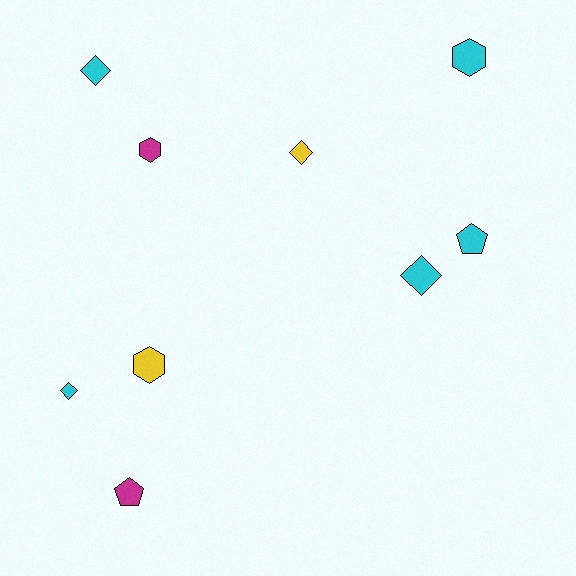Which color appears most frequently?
Cyan, with 5 objects.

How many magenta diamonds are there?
There are no magenta diamonds.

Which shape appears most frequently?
Diamond, with 4 objects.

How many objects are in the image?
There are 9 objects.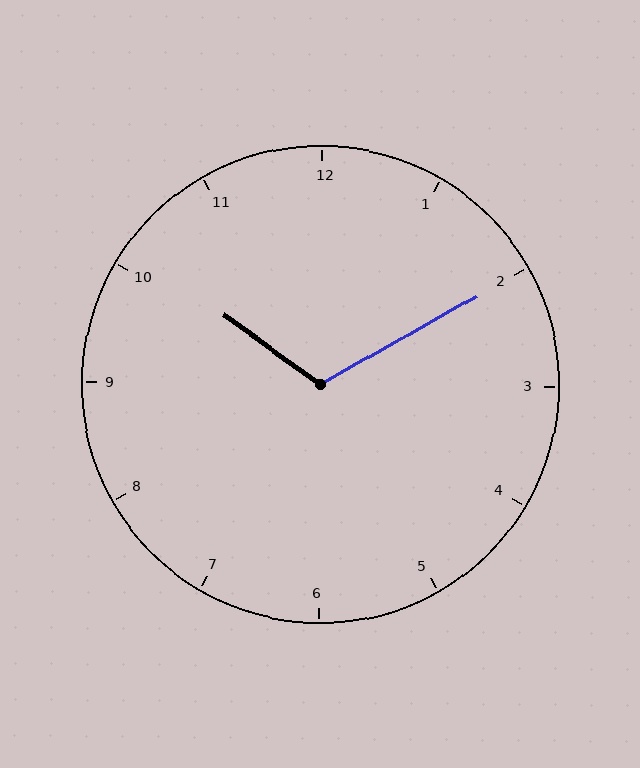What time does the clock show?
10:10.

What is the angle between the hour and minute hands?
Approximately 115 degrees.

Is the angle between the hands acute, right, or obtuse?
It is obtuse.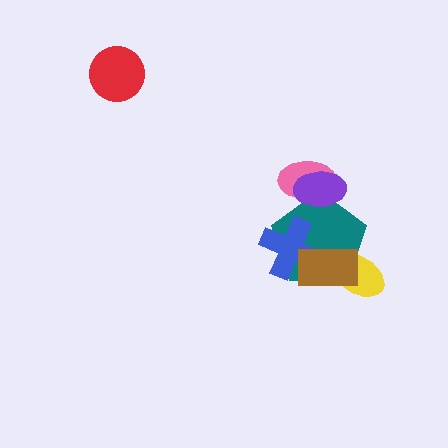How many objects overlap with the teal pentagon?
5 objects overlap with the teal pentagon.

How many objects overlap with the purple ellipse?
2 objects overlap with the purple ellipse.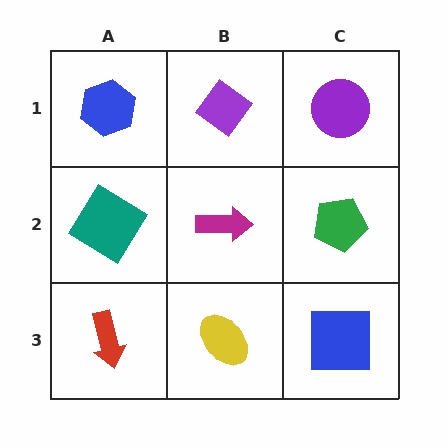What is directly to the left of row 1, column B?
A blue hexagon.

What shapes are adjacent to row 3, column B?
A magenta arrow (row 2, column B), a red arrow (row 3, column A), a blue square (row 3, column C).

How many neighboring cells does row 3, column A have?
2.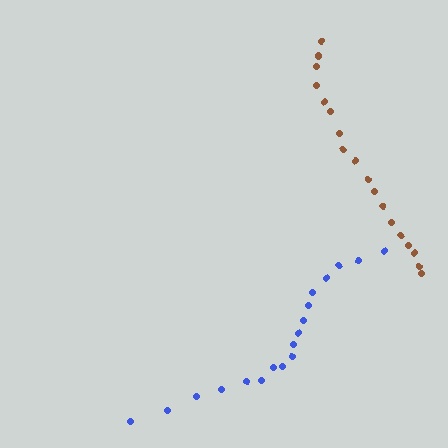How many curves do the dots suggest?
There are 2 distinct paths.